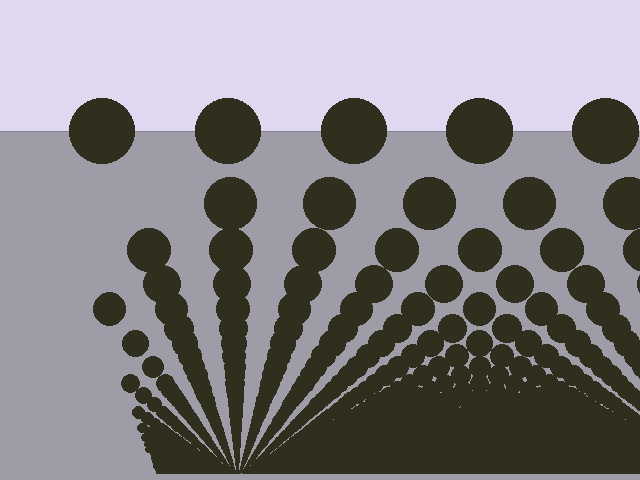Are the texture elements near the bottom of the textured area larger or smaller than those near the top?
Smaller. The gradient is inverted — elements near the bottom are smaller and denser.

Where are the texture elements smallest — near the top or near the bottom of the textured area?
Near the bottom.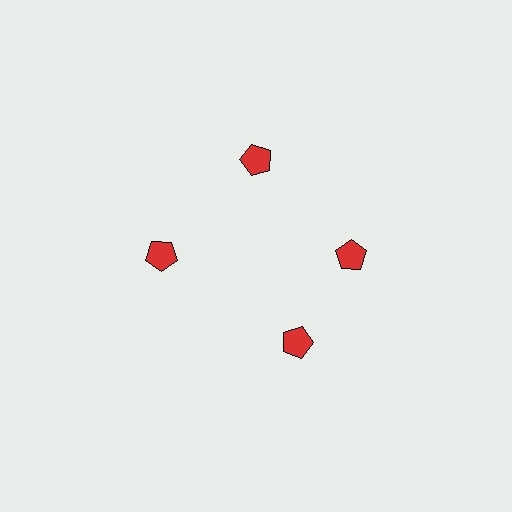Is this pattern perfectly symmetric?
No. The 4 red pentagons are arranged in a ring, but one element near the 6 o'clock position is rotated out of alignment along the ring, breaking the 4-fold rotational symmetry.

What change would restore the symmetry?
The symmetry would be restored by rotating it back into even spacing with its neighbors so that all 4 pentagons sit at equal angles and equal distance from the center.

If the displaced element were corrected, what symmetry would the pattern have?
It would have 4-fold rotational symmetry — the pattern would map onto itself every 90 degrees.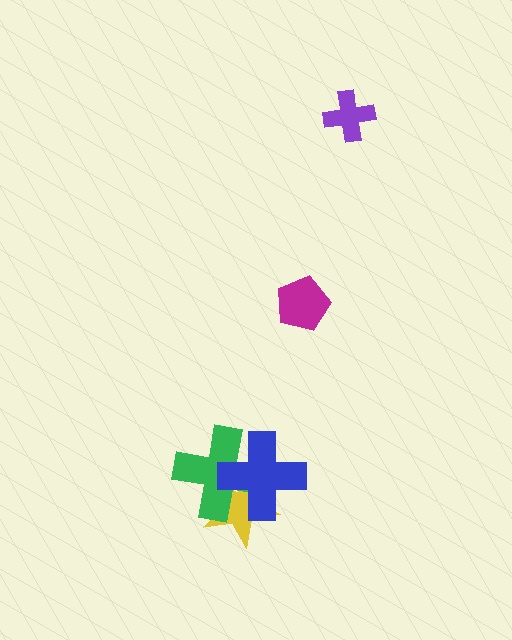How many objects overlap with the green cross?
2 objects overlap with the green cross.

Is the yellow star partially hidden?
Yes, it is partially covered by another shape.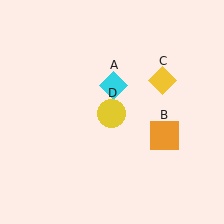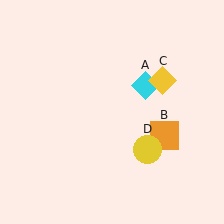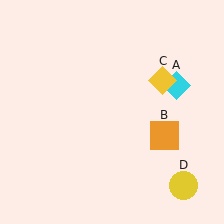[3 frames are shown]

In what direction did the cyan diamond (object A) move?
The cyan diamond (object A) moved right.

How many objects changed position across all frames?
2 objects changed position: cyan diamond (object A), yellow circle (object D).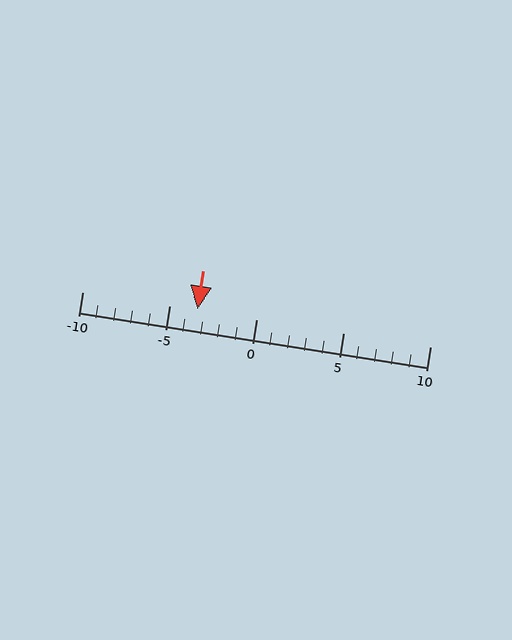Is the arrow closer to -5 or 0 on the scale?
The arrow is closer to -5.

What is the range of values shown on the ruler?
The ruler shows values from -10 to 10.